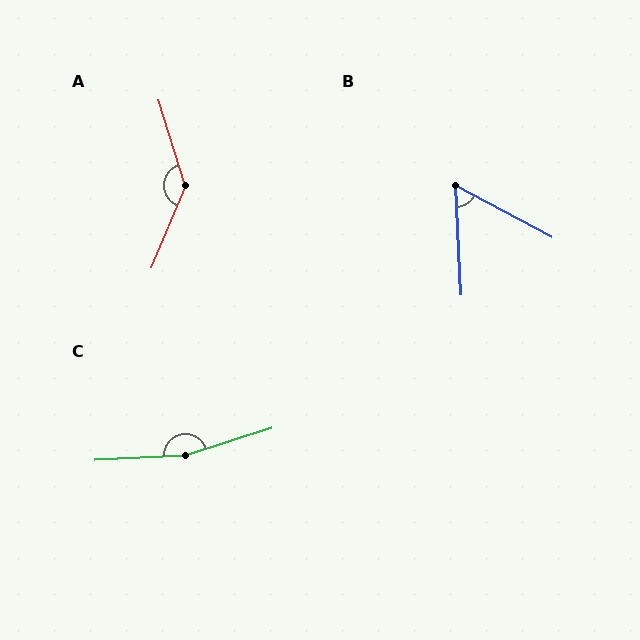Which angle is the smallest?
B, at approximately 59 degrees.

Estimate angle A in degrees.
Approximately 140 degrees.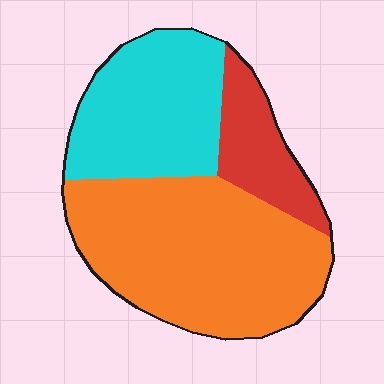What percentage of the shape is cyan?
Cyan covers roughly 30% of the shape.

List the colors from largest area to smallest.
From largest to smallest: orange, cyan, red.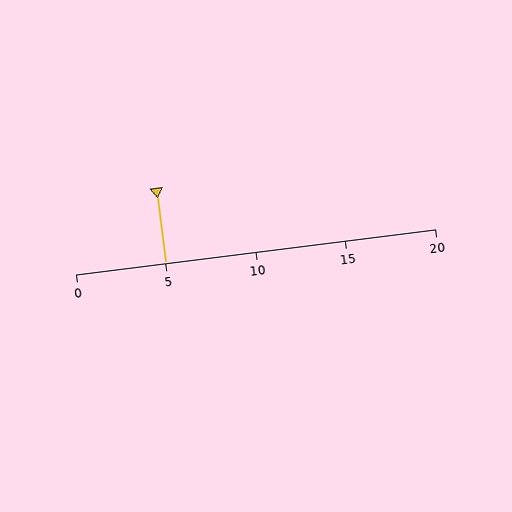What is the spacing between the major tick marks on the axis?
The major ticks are spaced 5 apart.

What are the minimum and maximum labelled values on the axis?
The axis runs from 0 to 20.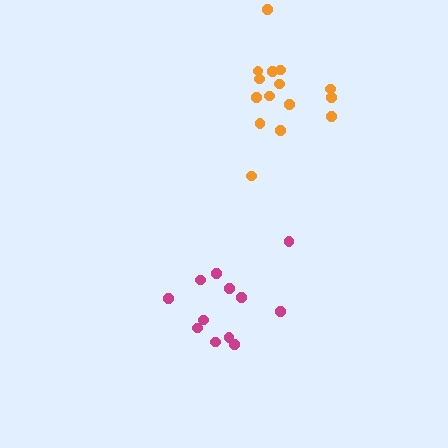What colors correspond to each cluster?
The clusters are colored: magenta, orange.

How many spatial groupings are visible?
There are 2 spatial groupings.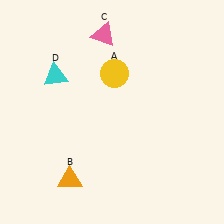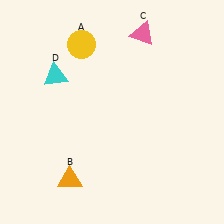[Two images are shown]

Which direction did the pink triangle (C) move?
The pink triangle (C) moved right.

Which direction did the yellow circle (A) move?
The yellow circle (A) moved left.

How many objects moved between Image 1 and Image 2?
2 objects moved between the two images.